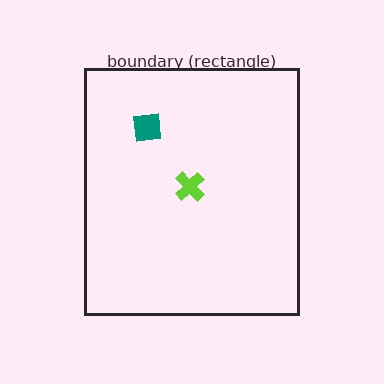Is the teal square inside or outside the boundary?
Inside.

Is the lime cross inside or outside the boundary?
Inside.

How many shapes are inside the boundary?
2 inside, 0 outside.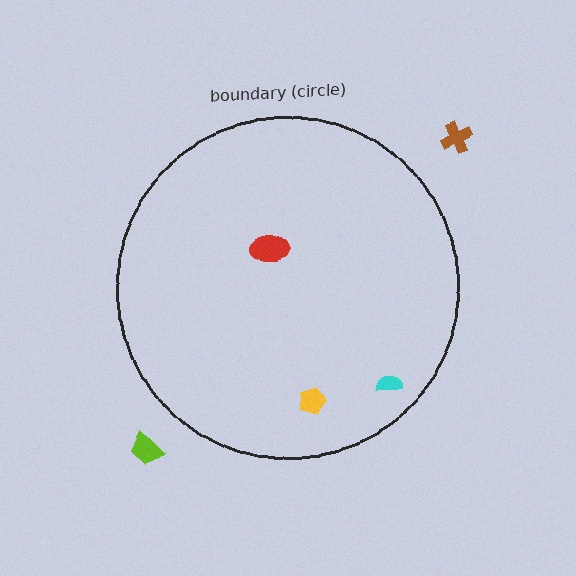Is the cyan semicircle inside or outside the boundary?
Inside.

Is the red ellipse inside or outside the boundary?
Inside.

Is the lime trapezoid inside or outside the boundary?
Outside.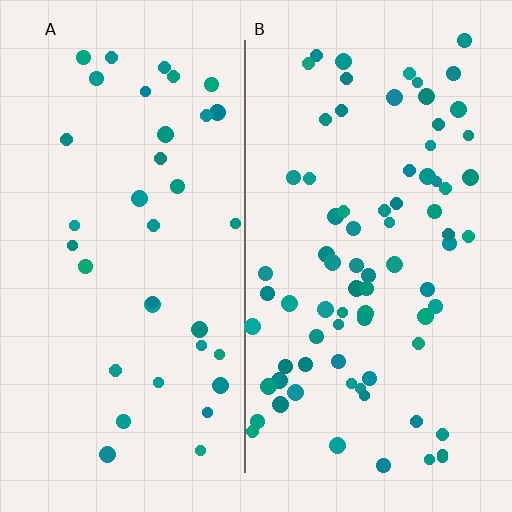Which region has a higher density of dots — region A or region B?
B (the right).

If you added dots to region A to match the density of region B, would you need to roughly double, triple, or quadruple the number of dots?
Approximately double.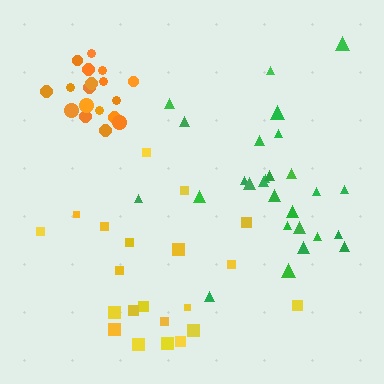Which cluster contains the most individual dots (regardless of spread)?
Green (27).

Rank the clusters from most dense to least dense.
orange, green, yellow.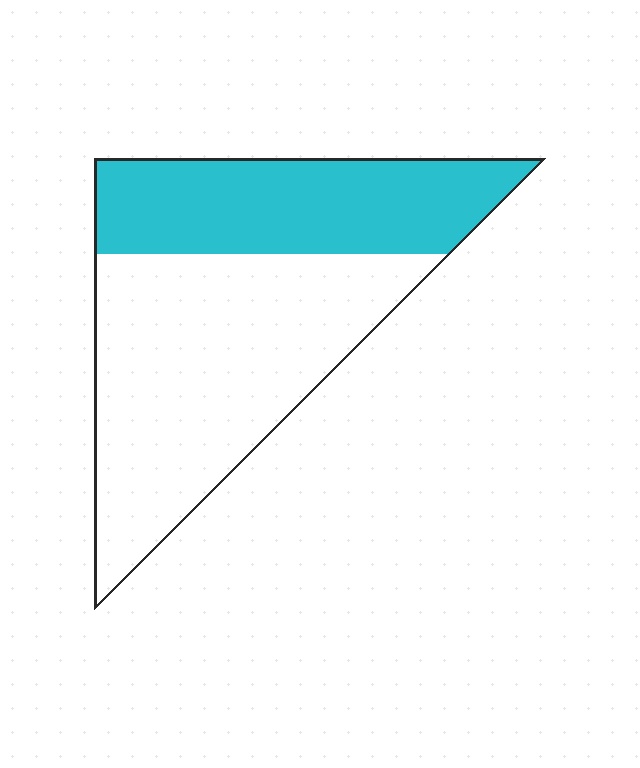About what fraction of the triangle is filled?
About three eighths (3/8).